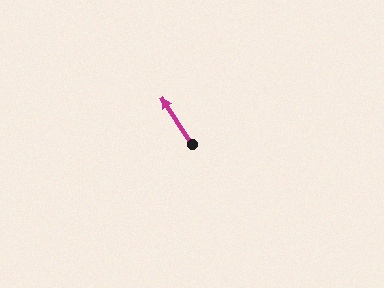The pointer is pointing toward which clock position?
Roughly 11 o'clock.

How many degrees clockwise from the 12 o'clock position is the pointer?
Approximately 327 degrees.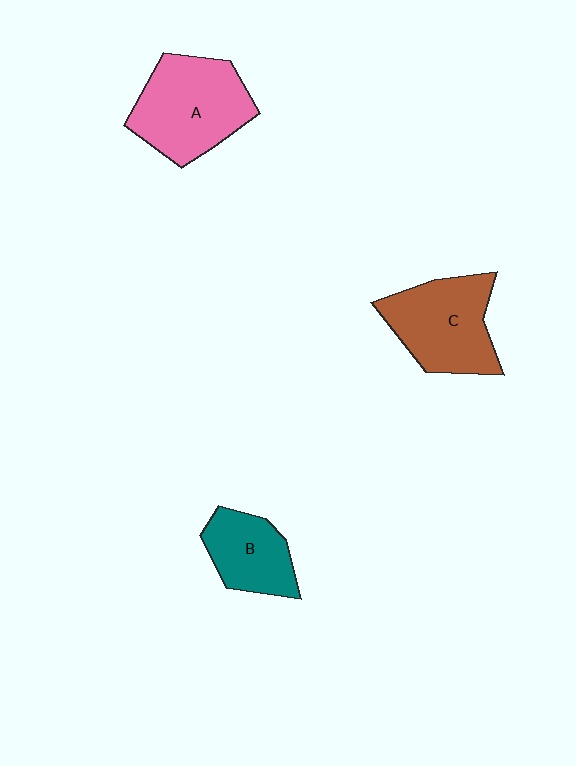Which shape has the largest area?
Shape A (pink).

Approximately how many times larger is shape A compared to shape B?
Approximately 1.6 times.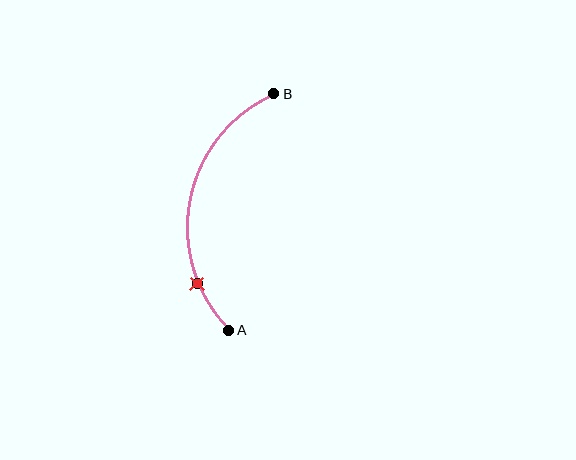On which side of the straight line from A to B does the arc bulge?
The arc bulges to the left of the straight line connecting A and B.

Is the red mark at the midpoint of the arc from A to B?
No. The red mark lies on the arc but is closer to endpoint A. The arc midpoint would be at the point on the curve equidistant along the arc from both A and B.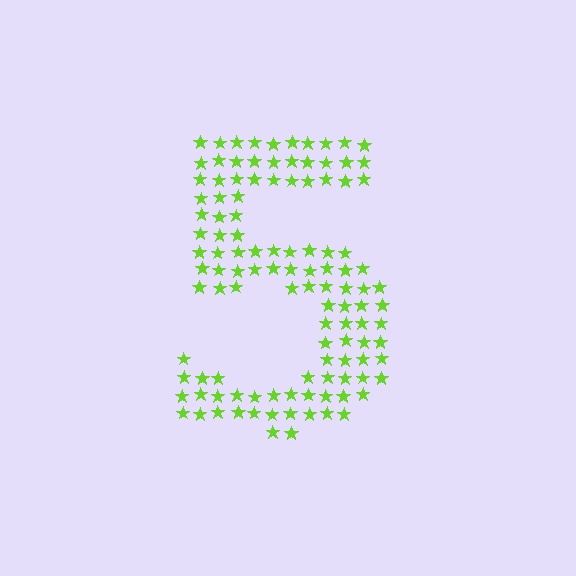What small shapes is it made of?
It is made of small stars.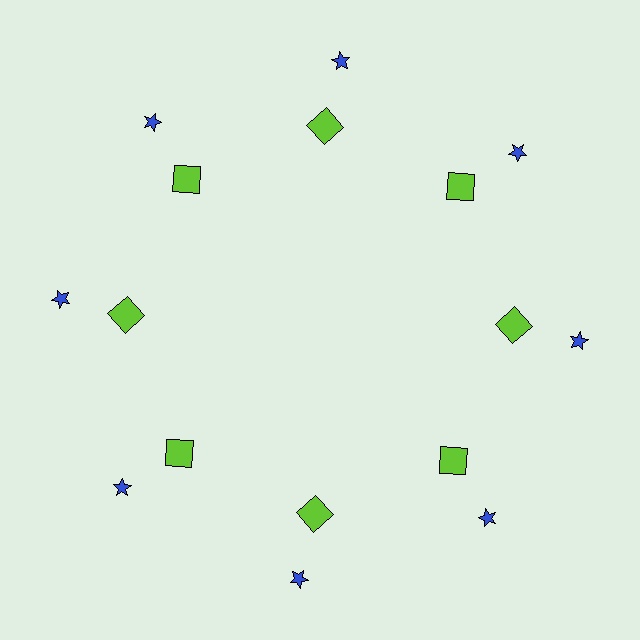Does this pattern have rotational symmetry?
Yes, this pattern has 8-fold rotational symmetry. It looks the same after rotating 45 degrees around the center.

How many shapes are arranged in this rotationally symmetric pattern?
There are 16 shapes, arranged in 8 groups of 2.